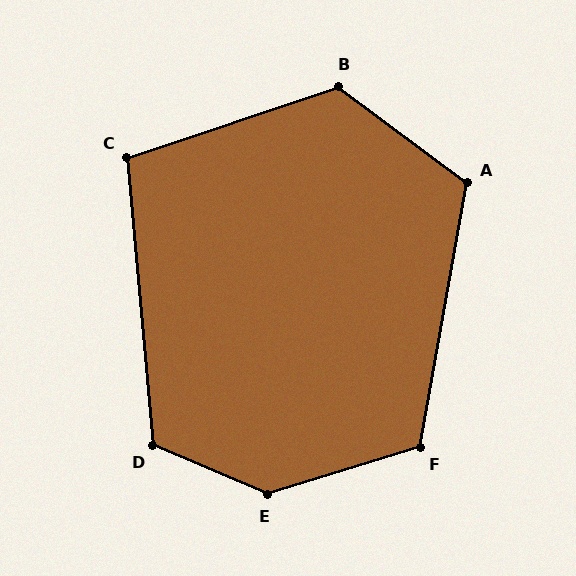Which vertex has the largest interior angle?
E, at approximately 140 degrees.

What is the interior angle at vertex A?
Approximately 117 degrees (obtuse).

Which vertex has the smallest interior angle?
C, at approximately 103 degrees.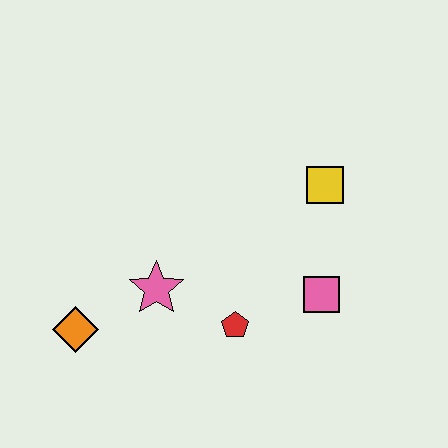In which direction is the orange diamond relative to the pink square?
The orange diamond is to the left of the pink square.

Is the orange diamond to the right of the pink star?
No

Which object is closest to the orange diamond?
The pink star is closest to the orange diamond.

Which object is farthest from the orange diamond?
The yellow square is farthest from the orange diamond.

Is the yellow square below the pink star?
No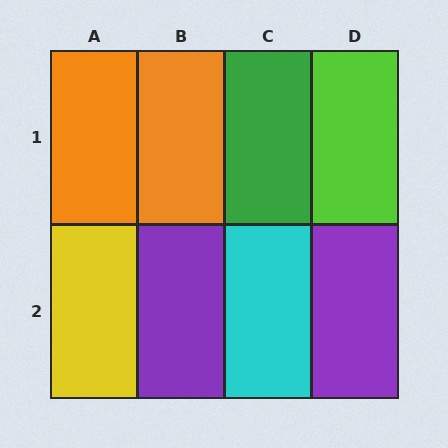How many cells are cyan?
1 cell is cyan.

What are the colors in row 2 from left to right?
Yellow, purple, cyan, purple.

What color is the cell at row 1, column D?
Lime.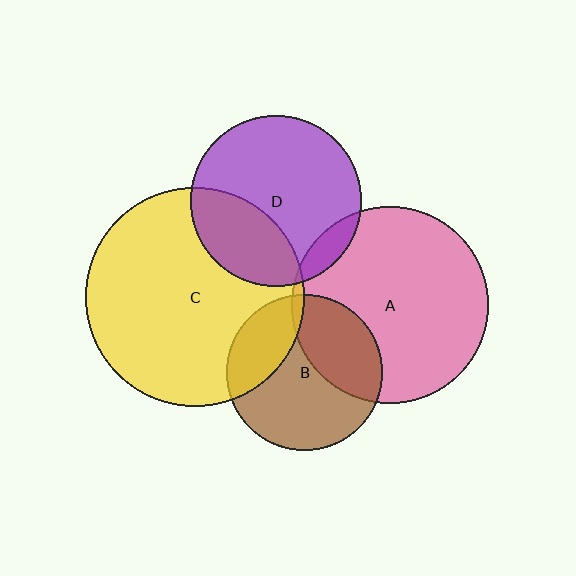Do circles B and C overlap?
Yes.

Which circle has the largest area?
Circle C (yellow).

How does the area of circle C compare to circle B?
Approximately 2.0 times.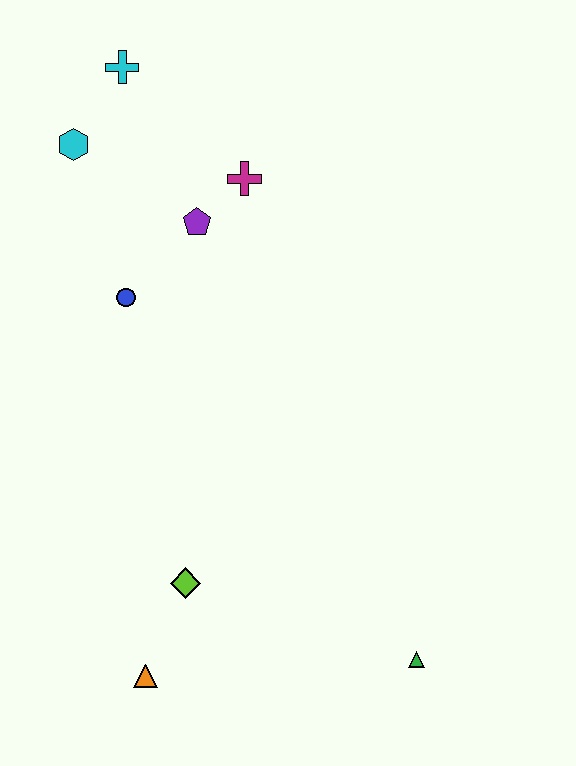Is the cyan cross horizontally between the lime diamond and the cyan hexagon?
Yes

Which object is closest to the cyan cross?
The cyan hexagon is closest to the cyan cross.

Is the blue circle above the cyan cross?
No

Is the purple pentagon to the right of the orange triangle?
Yes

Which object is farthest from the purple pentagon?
The green triangle is farthest from the purple pentagon.